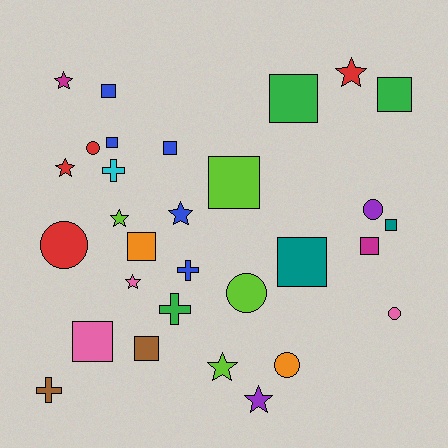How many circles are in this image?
There are 6 circles.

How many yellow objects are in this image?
There are no yellow objects.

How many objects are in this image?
There are 30 objects.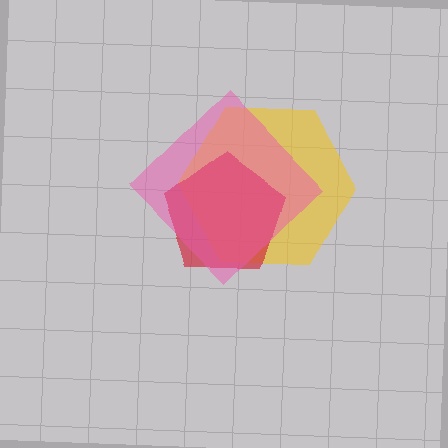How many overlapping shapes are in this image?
There are 3 overlapping shapes in the image.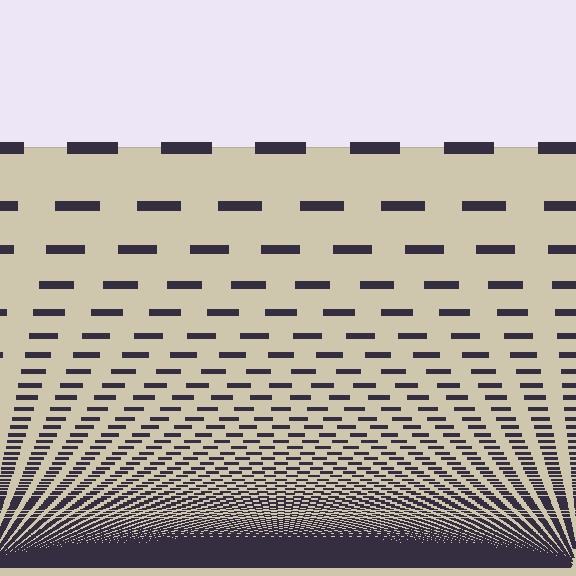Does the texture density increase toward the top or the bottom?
Density increases toward the bottom.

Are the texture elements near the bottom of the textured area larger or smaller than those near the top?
Smaller. The gradient is inverted — elements near the bottom are smaller and denser.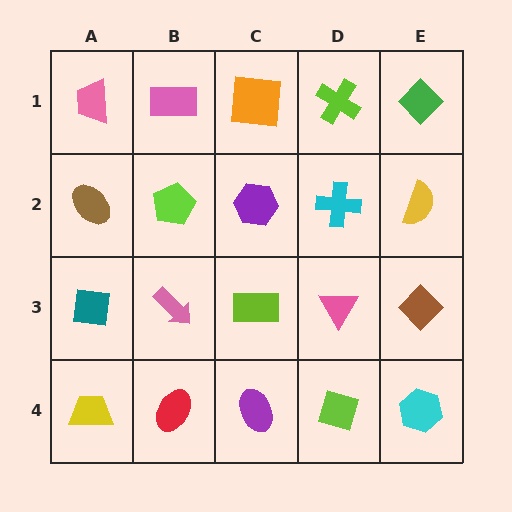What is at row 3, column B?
A pink arrow.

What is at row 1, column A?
A pink trapezoid.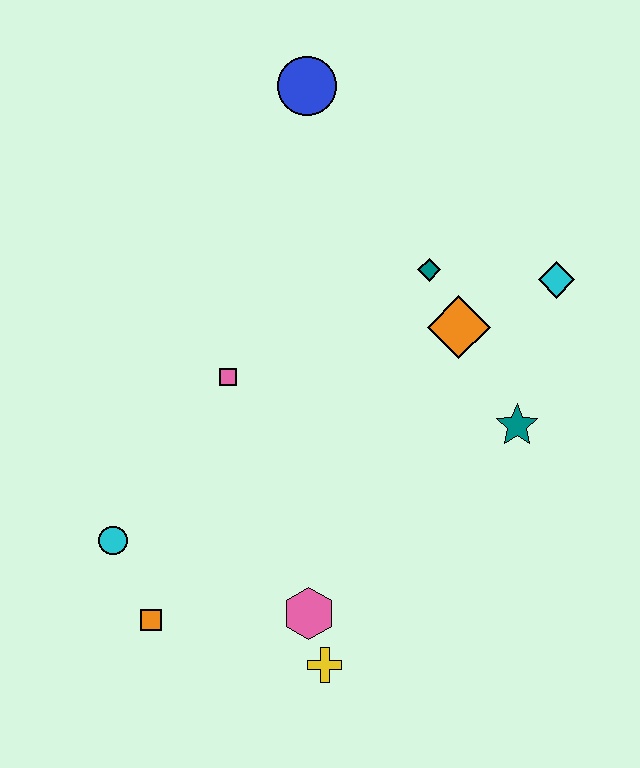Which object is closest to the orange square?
The cyan circle is closest to the orange square.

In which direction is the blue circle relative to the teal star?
The blue circle is above the teal star.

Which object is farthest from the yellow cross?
The blue circle is farthest from the yellow cross.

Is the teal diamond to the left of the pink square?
No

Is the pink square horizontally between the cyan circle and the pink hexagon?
Yes